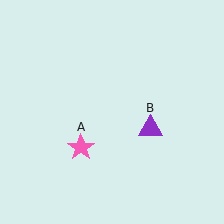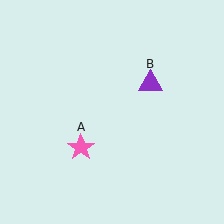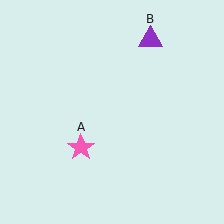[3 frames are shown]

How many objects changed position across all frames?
1 object changed position: purple triangle (object B).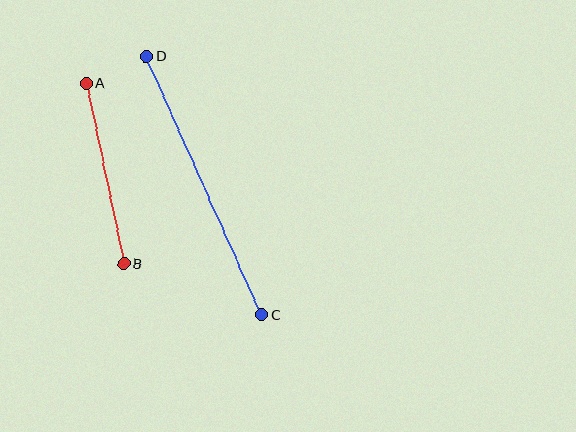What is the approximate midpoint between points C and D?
The midpoint is at approximately (204, 185) pixels.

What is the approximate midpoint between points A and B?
The midpoint is at approximately (105, 173) pixels.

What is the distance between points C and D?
The distance is approximately 283 pixels.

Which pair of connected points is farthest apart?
Points C and D are farthest apart.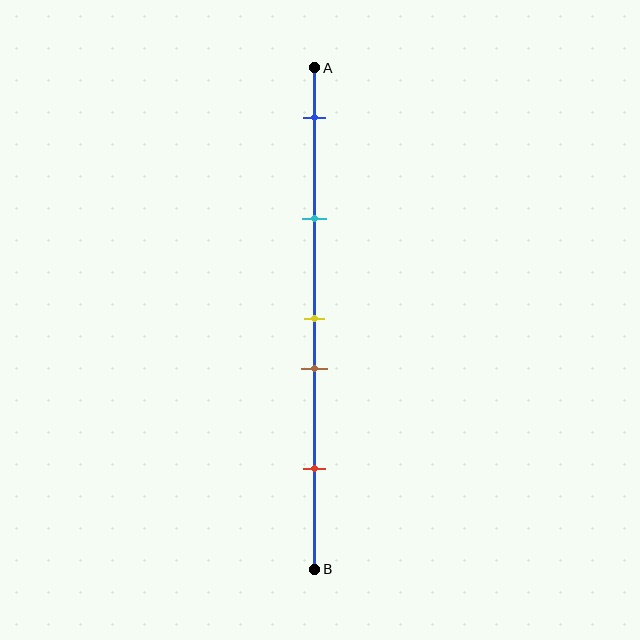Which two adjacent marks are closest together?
The yellow and brown marks are the closest adjacent pair.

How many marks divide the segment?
There are 5 marks dividing the segment.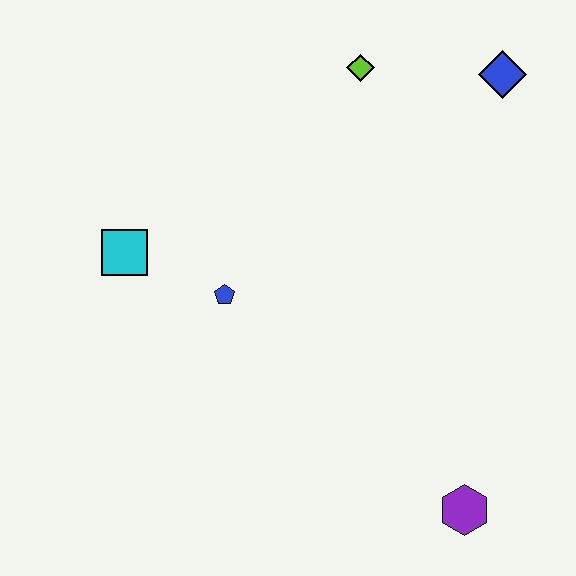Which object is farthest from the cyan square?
The purple hexagon is farthest from the cyan square.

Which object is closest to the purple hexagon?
The blue pentagon is closest to the purple hexagon.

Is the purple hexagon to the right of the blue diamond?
No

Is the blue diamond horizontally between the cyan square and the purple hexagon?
No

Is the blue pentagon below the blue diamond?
Yes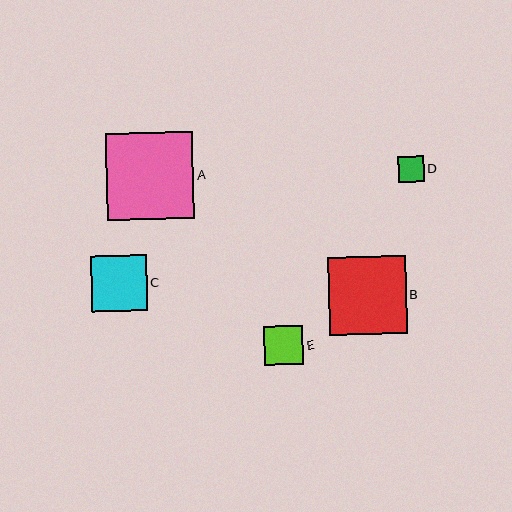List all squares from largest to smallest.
From largest to smallest: A, B, C, E, D.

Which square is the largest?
Square A is the largest with a size of approximately 87 pixels.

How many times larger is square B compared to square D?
Square B is approximately 3.0 times the size of square D.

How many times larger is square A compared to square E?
Square A is approximately 2.2 times the size of square E.